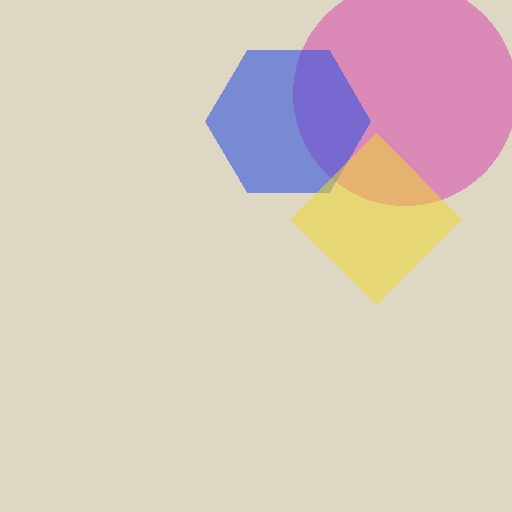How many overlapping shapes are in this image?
There are 3 overlapping shapes in the image.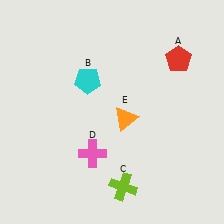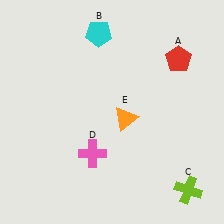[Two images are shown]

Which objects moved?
The objects that moved are: the cyan pentagon (B), the lime cross (C).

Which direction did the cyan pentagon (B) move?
The cyan pentagon (B) moved up.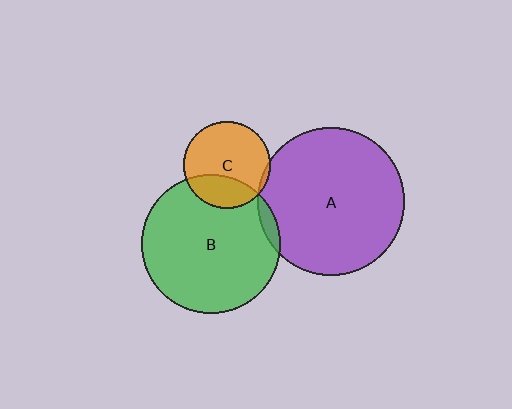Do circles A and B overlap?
Yes.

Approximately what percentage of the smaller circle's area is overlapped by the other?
Approximately 5%.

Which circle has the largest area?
Circle A (purple).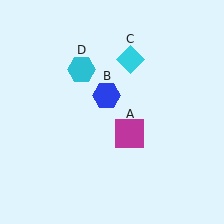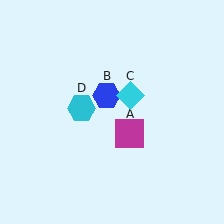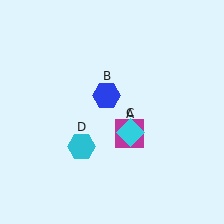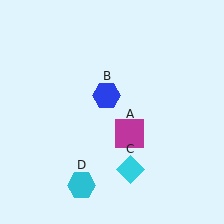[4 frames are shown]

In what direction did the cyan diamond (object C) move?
The cyan diamond (object C) moved down.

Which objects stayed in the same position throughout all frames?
Magenta square (object A) and blue hexagon (object B) remained stationary.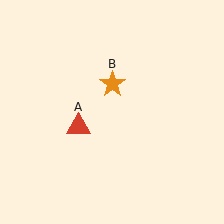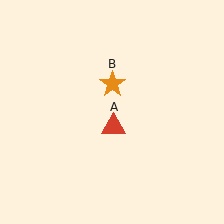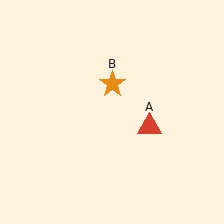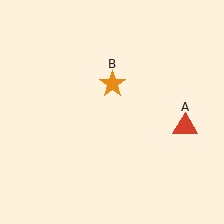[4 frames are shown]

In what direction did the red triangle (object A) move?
The red triangle (object A) moved right.